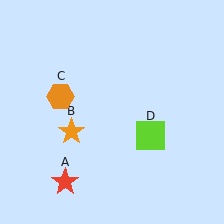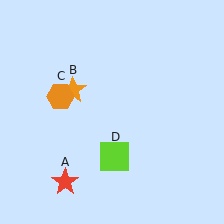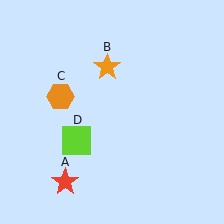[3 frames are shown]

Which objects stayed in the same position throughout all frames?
Red star (object A) and orange hexagon (object C) remained stationary.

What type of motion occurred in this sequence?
The orange star (object B), lime square (object D) rotated clockwise around the center of the scene.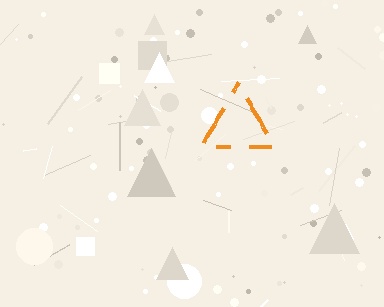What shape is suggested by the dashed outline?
The dashed outline suggests a triangle.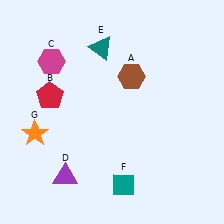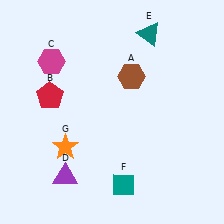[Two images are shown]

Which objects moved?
The objects that moved are: the teal triangle (E), the orange star (G).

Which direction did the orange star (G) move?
The orange star (G) moved right.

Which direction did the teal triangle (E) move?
The teal triangle (E) moved right.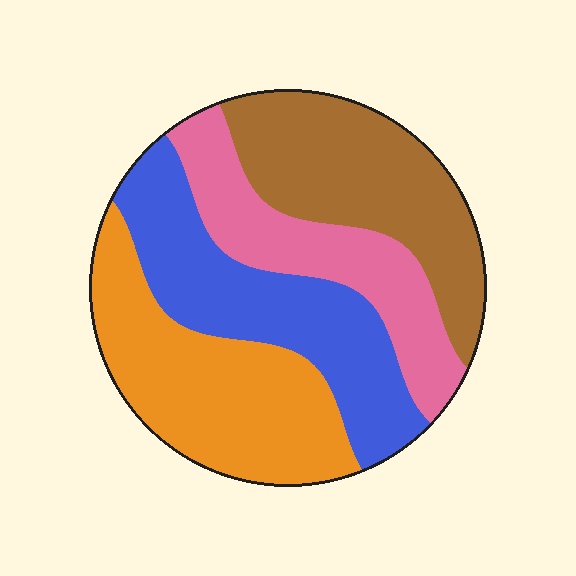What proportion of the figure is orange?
Orange takes up about one quarter (1/4) of the figure.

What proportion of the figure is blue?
Blue takes up between a sixth and a third of the figure.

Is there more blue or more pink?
Blue.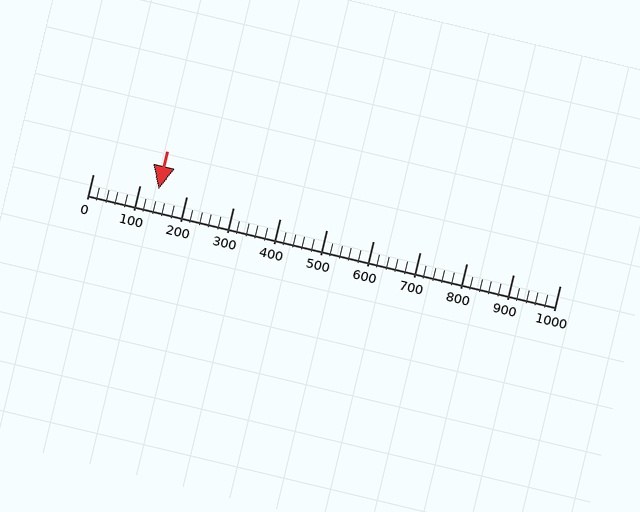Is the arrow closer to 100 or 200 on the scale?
The arrow is closer to 100.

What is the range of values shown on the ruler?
The ruler shows values from 0 to 1000.